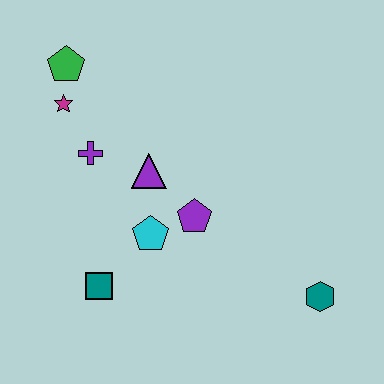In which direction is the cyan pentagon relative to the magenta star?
The cyan pentagon is below the magenta star.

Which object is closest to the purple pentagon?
The cyan pentagon is closest to the purple pentagon.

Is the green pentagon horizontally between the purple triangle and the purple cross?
No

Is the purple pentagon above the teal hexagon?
Yes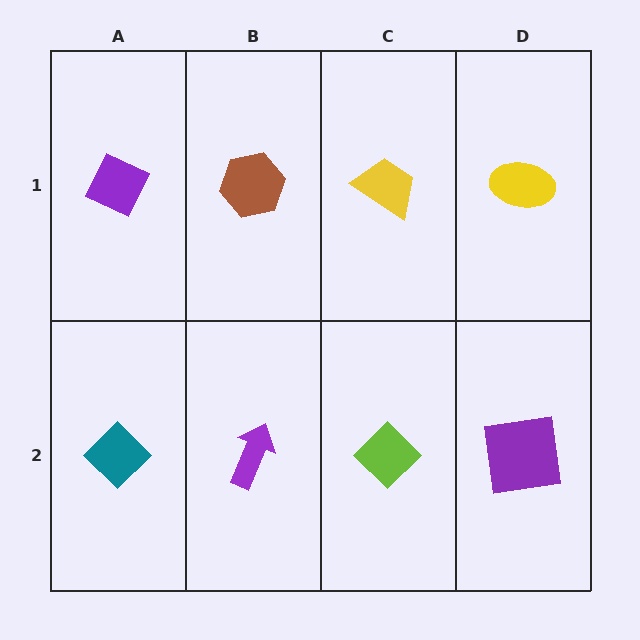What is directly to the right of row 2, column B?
A lime diamond.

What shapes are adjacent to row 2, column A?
A purple diamond (row 1, column A), a purple arrow (row 2, column B).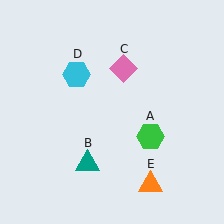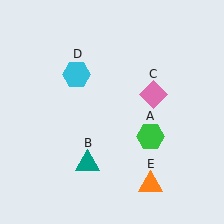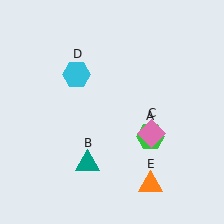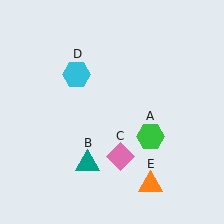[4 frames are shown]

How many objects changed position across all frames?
1 object changed position: pink diamond (object C).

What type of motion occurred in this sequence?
The pink diamond (object C) rotated clockwise around the center of the scene.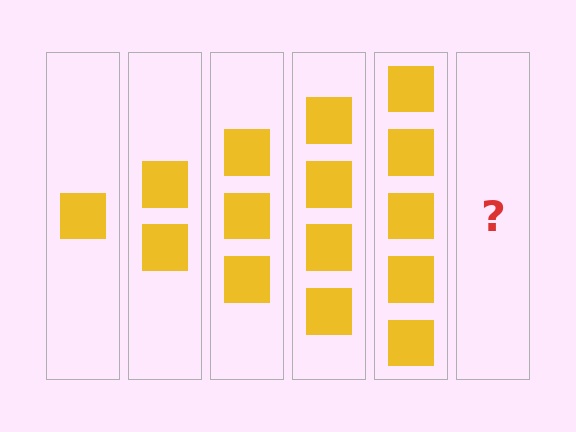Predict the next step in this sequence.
The next step is 6 squares.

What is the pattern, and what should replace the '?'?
The pattern is that each step adds one more square. The '?' should be 6 squares.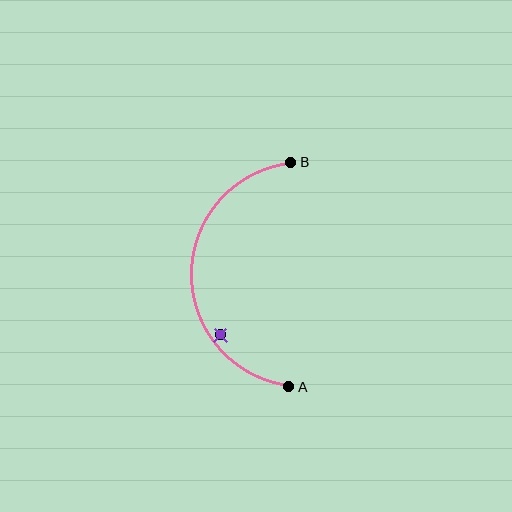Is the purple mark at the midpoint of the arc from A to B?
No — the purple mark does not lie on the arc at all. It sits slightly inside the curve.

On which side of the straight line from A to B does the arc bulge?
The arc bulges to the left of the straight line connecting A and B.